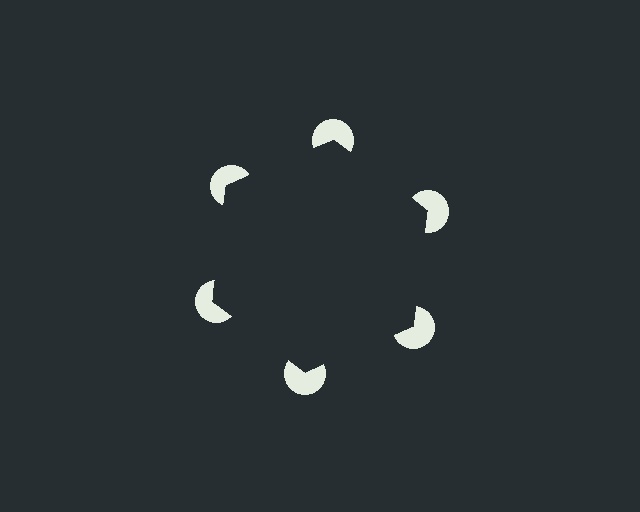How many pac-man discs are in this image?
There are 6 — one at each vertex of the illusory hexagon.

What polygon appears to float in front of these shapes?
An illusory hexagon — its edges are inferred from the aligned wedge cuts in the pac-man discs, not physically drawn.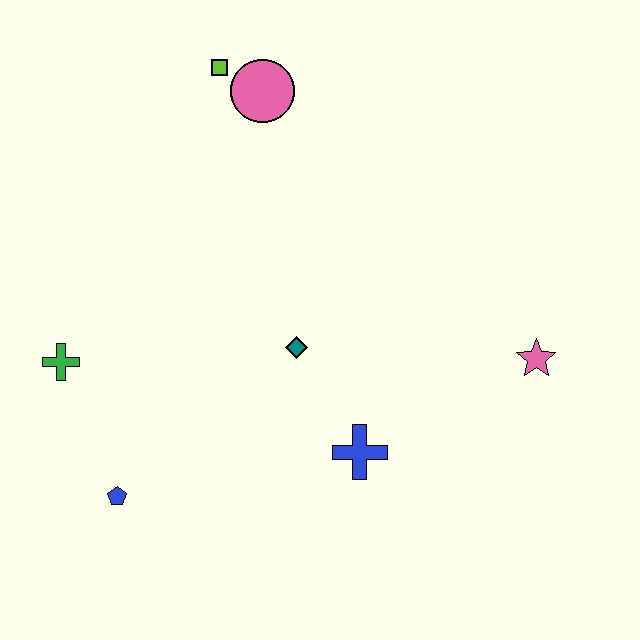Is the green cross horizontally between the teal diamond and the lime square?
No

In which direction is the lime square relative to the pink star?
The lime square is to the left of the pink star.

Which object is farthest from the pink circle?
The blue pentagon is farthest from the pink circle.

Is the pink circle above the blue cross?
Yes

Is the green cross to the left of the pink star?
Yes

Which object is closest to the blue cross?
The teal diamond is closest to the blue cross.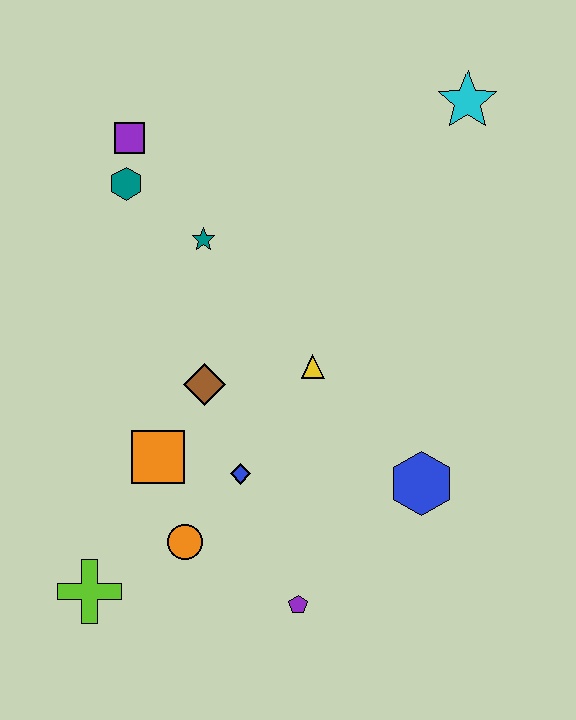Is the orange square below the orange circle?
No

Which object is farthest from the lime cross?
The cyan star is farthest from the lime cross.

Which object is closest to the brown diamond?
The orange square is closest to the brown diamond.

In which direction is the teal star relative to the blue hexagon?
The teal star is above the blue hexagon.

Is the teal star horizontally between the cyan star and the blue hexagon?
No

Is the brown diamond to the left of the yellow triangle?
Yes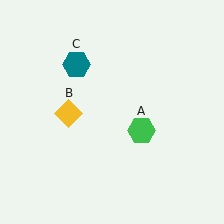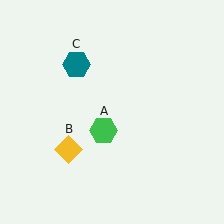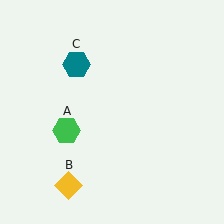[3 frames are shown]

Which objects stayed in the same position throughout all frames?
Teal hexagon (object C) remained stationary.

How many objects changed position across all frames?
2 objects changed position: green hexagon (object A), yellow diamond (object B).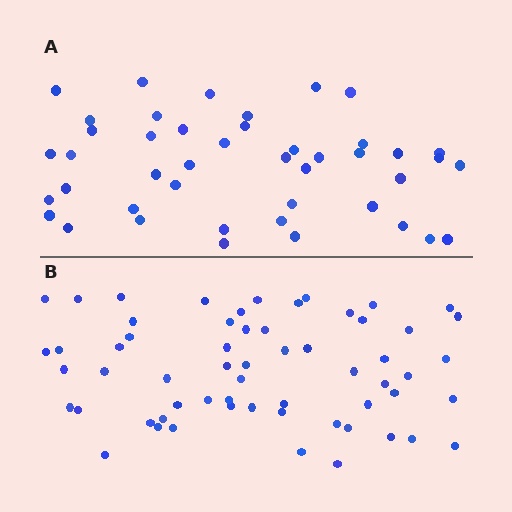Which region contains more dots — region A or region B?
Region B (the bottom region) has more dots.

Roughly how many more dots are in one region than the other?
Region B has approximately 15 more dots than region A.